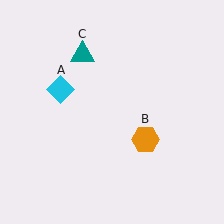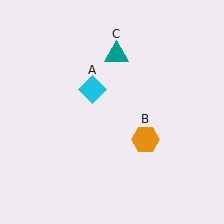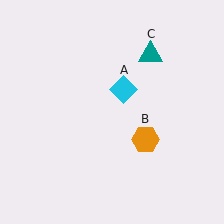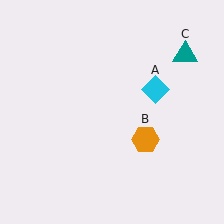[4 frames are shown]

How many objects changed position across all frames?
2 objects changed position: cyan diamond (object A), teal triangle (object C).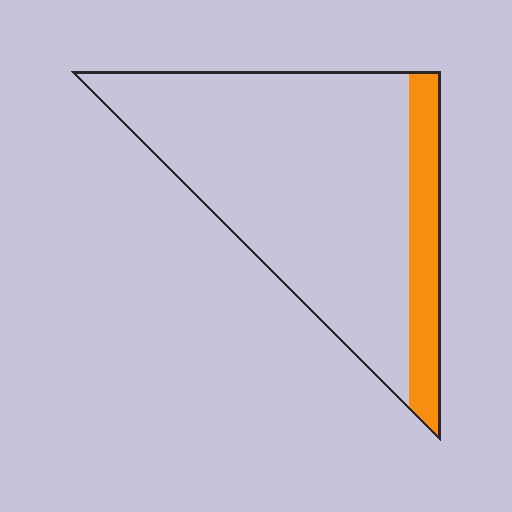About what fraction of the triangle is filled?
About one sixth (1/6).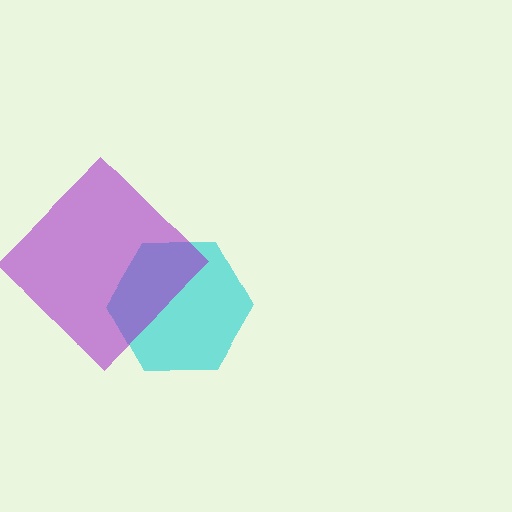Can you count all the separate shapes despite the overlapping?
Yes, there are 2 separate shapes.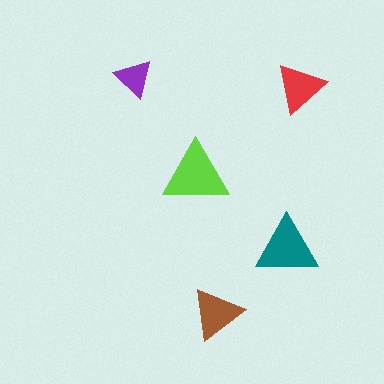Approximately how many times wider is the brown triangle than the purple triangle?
About 1.5 times wider.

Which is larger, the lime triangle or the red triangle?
The lime one.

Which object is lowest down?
The brown triangle is bottommost.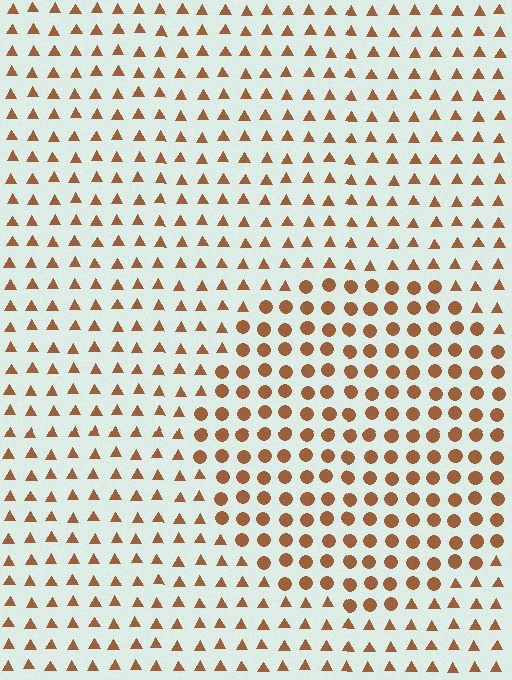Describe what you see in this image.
The image is filled with small brown elements arranged in a uniform grid. A circle-shaped region contains circles, while the surrounding area contains triangles. The boundary is defined purely by the change in element shape.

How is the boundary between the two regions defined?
The boundary is defined by a change in element shape: circles inside vs. triangles outside. All elements share the same color and spacing.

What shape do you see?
I see a circle.